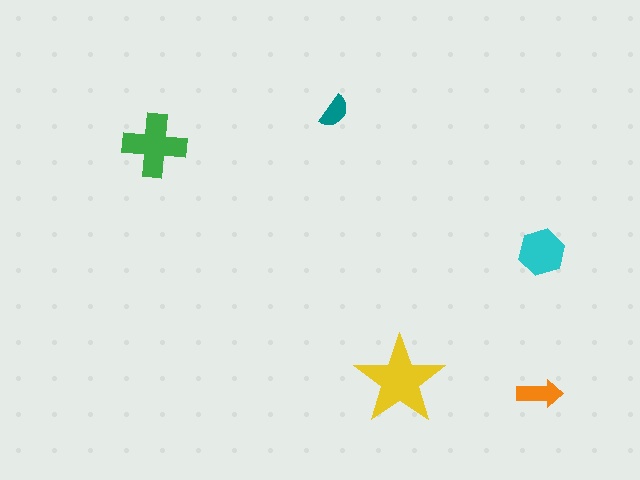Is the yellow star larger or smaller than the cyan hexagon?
Larger.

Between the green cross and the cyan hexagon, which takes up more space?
The green cross.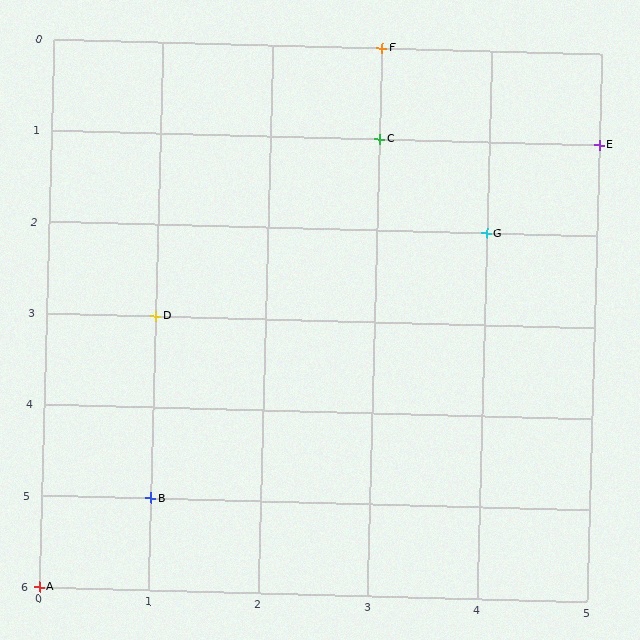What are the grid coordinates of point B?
Point B is at grid coordinates (1, 5).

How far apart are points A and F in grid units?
Points A and F are 3 columns and 6 rows apart (about 6.7 grid units diagonally).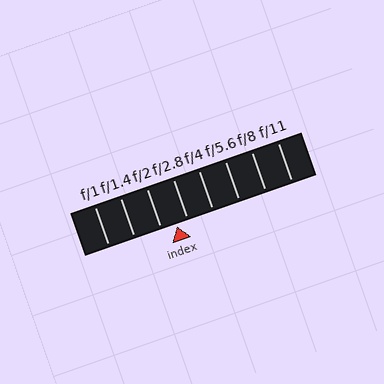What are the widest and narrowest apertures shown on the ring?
The widest aperture shown is f/1 and the narrowest is f/11.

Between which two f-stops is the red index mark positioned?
The index mark is between f/2 and f/2.8.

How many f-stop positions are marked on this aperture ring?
There are 8 f-stop positions marked.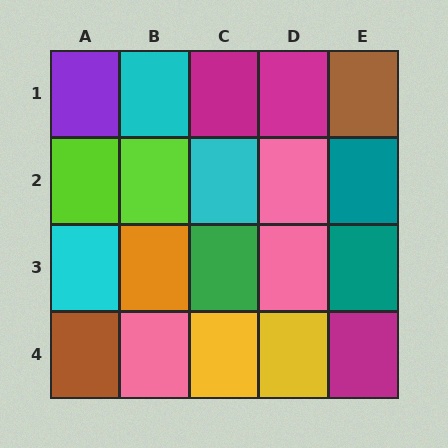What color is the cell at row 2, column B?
Lime.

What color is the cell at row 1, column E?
Brown.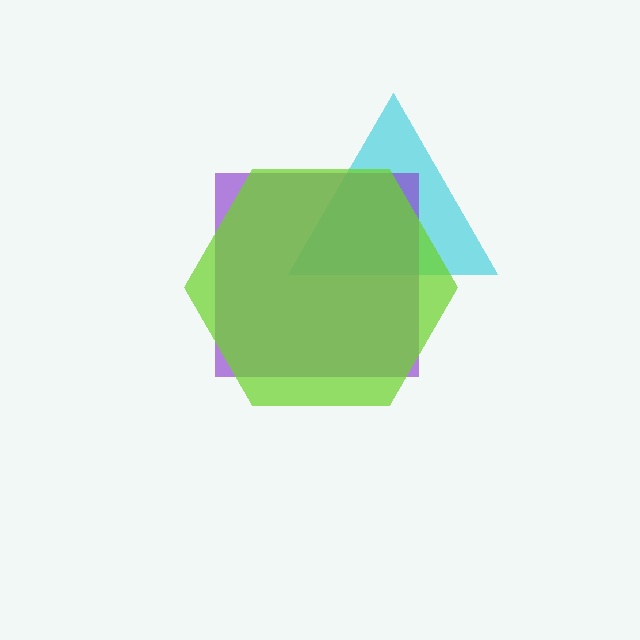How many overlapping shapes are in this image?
There are 3 overlapping shapes in the image.